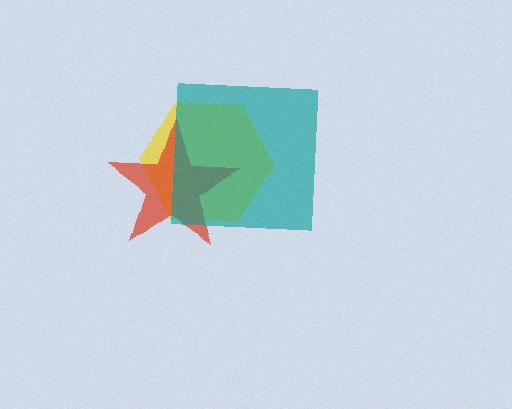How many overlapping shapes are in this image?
There are 3 overlapping shapes in the image.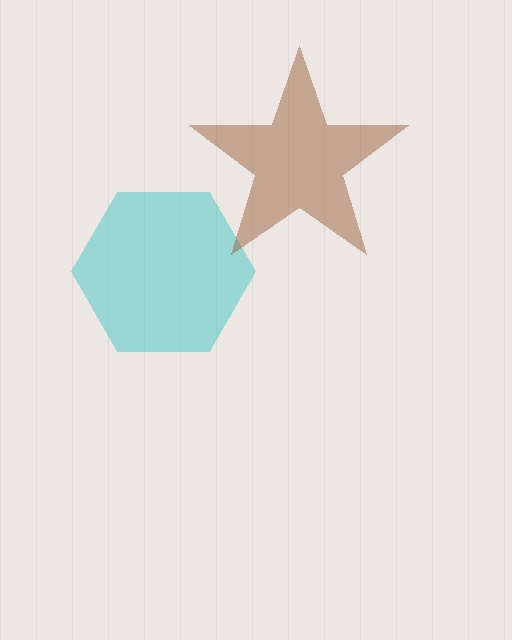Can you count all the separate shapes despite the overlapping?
Yes, there are 2 separate shapes.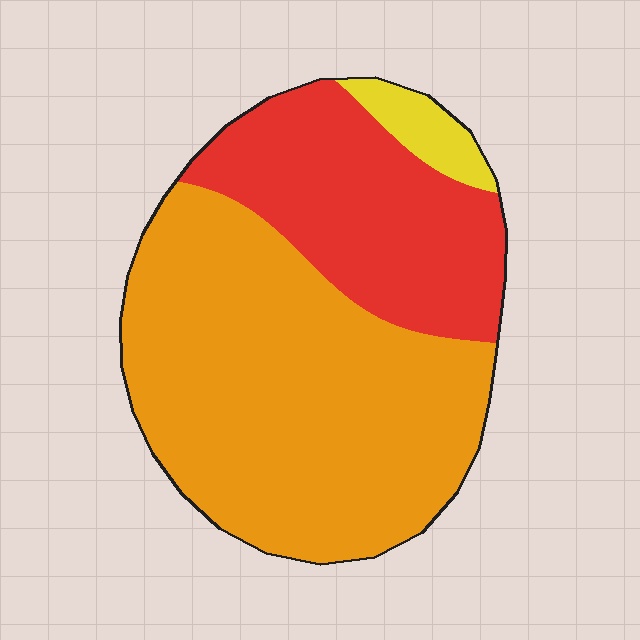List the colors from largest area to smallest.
From largest to smallest: orange, red, yellow.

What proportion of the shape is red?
Red covers about 30% of the shape.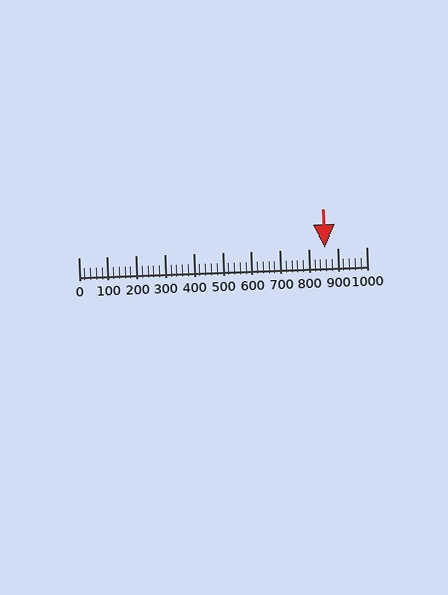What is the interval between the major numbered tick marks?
The major tick marks are spaced 100 units apart.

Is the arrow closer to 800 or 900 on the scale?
The arrow is closer to 900.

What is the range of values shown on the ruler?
The ruler shows values from 0 to 1000.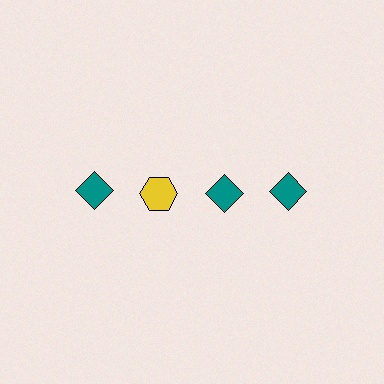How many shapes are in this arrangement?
There are 4 shapes arranged in a grid pattern.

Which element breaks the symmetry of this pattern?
The yellow hexagon in the top row, second from left column breaks the symmetry. All other shapes are teal diamonds.